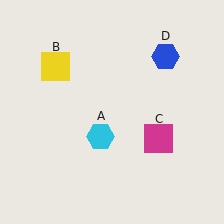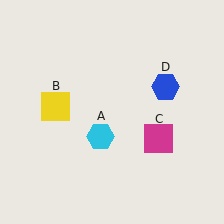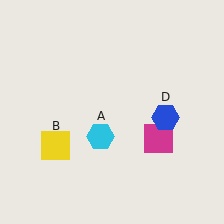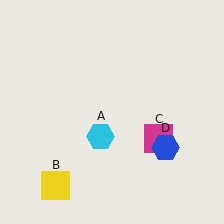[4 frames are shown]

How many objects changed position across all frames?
2 objects changed position: yellow square (object B), blue hexagon (object D).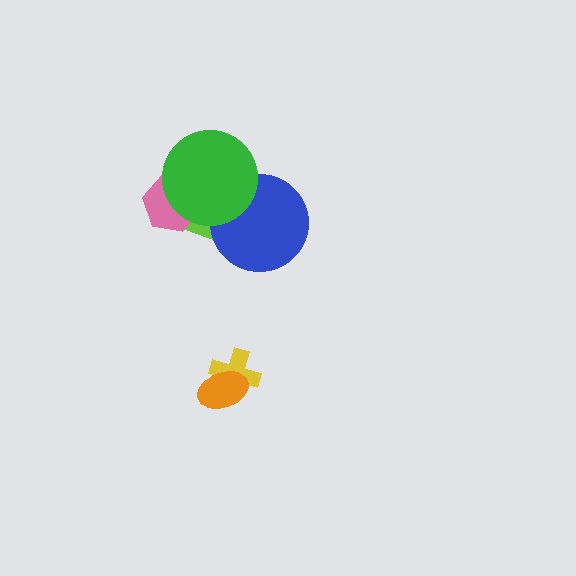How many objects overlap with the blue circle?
2 objects overlap with the blue circle.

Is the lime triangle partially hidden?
Yes, it is partially covered by another shape.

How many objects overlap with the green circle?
3 objects overlap with the green circle.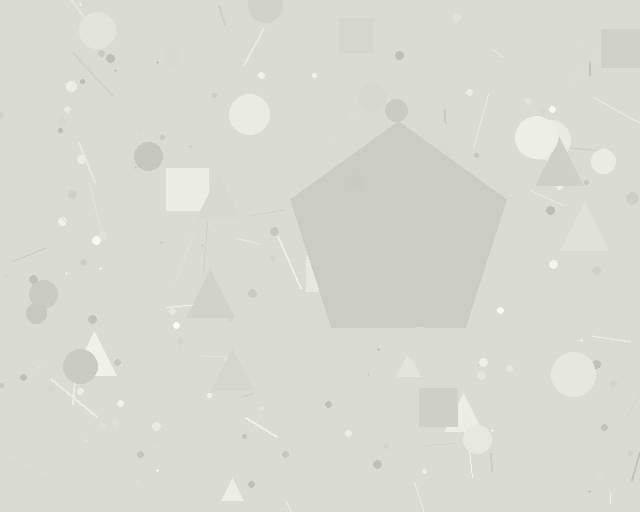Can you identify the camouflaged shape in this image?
The camouflaged shape is a pentagon.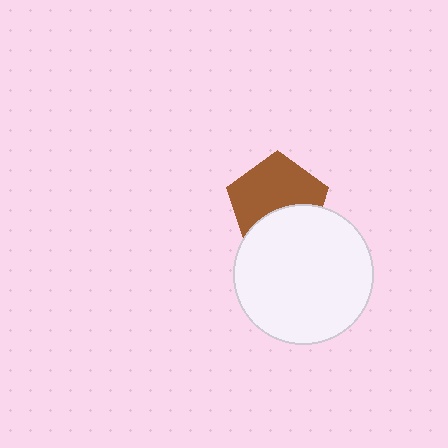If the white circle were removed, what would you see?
You would see the complete brown pentagon.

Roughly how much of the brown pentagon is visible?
About half of it is visible (roughly 63%).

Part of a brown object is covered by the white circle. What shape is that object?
It is a pentagon.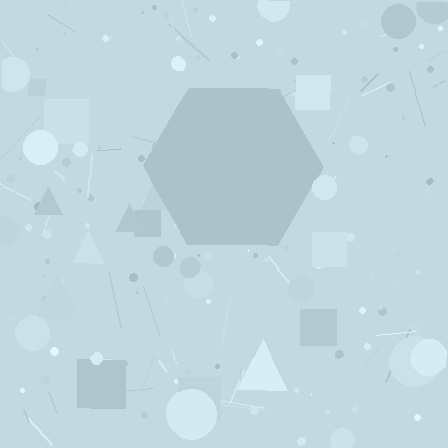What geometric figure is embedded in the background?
A hexagon is embedded in the background.